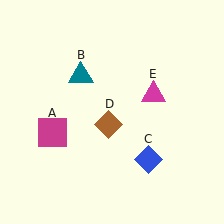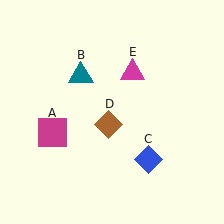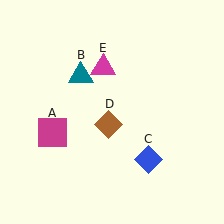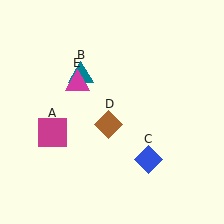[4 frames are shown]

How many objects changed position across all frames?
1 object changed position: magenta triangle (object E).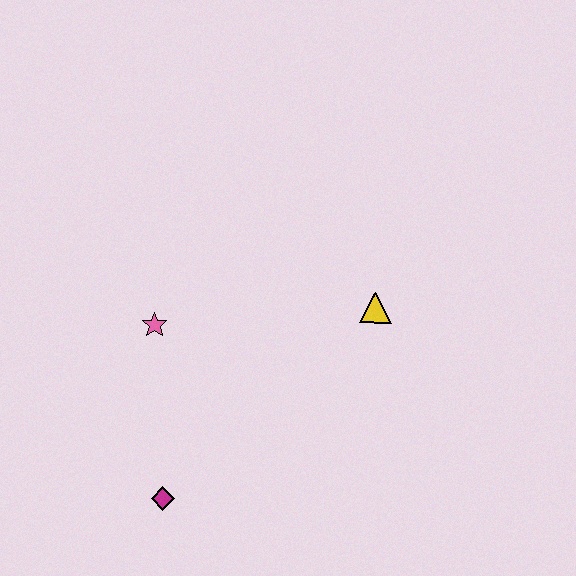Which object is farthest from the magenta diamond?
The yellow triangle is farthest from the magenta diamond.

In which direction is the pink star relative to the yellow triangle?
The pink star is to the left of the yellow triangle.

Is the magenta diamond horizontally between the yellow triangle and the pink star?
Yes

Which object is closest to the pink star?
The magenta diamond is closest to the pink star.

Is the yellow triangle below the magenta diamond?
No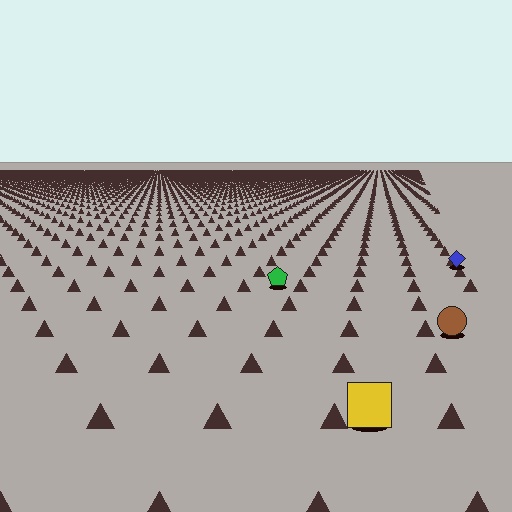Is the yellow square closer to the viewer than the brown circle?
Yes. The yellow square is closer — you can tell from the texture gradient: the ground texture is coarser near it.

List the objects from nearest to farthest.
From nearest to farthest: the yellow square, the brown circle, the green pentagon, the blue diamond.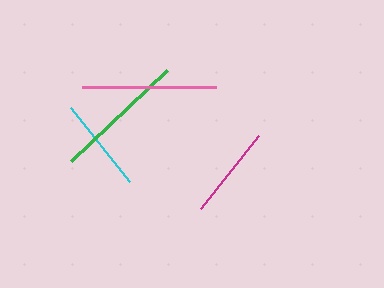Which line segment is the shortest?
The magenta line is the shortest at approximately 93 pixels.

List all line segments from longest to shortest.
From longest to shortest: pink, green, cyan, magenta.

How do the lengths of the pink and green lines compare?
The pink and green lines are approximately the same length.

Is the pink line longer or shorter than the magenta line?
The pink line is longer than the magenta line.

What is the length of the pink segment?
The pink segment is approximately 135 pixels long.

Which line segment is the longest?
The pink line is the longest at approximately 135 pixels.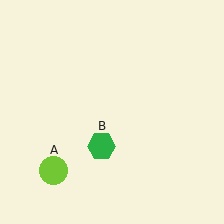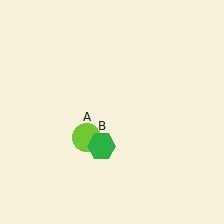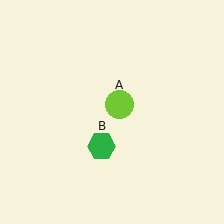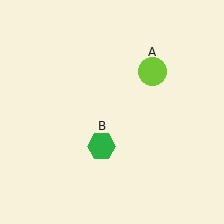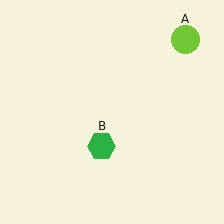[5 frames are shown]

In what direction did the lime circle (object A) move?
The lime circle (object A) moved up and to the right.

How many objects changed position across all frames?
1 object changed position: lime circle (object A).